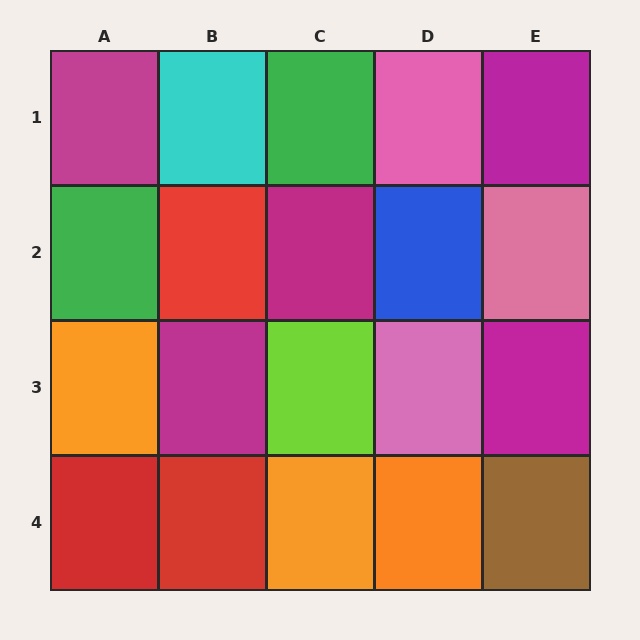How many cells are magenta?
5 cells are magenta.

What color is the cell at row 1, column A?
Magenta.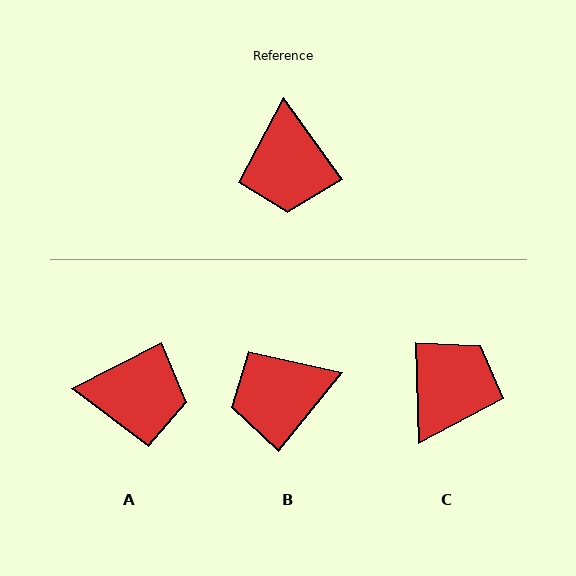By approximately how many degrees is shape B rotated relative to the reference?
Approximately 75 degrees clockwise.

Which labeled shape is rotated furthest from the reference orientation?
C, about 146 degrees away.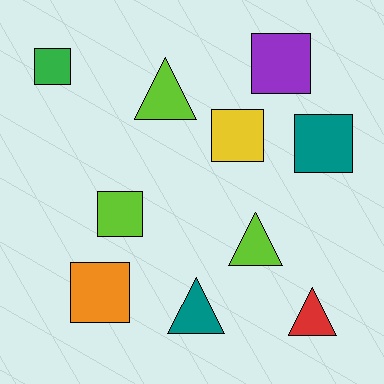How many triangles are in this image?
There are 4 triangles.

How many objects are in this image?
There are 10 objects.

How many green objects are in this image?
There is 1 green object.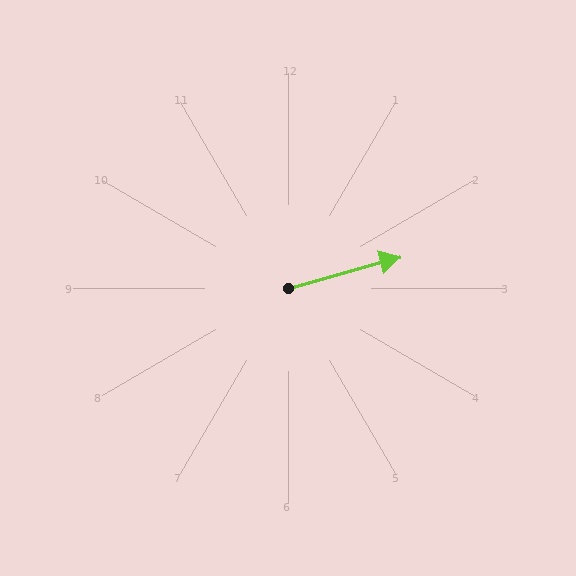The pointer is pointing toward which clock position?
Roughly 2 o'clock.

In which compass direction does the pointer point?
East.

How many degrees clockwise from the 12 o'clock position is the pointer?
Approximately 74 degrees.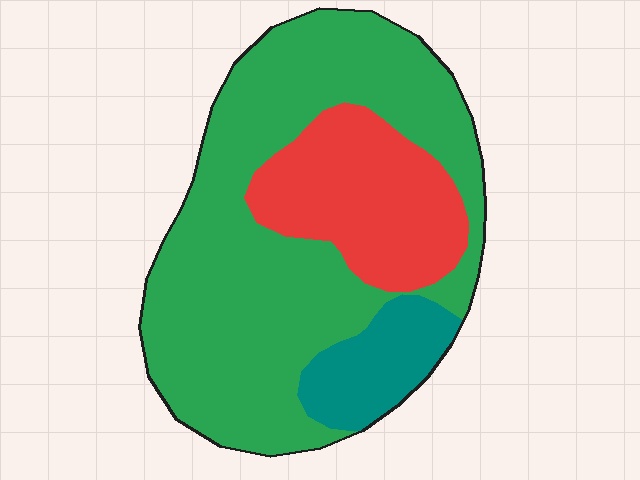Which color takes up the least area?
Teal, at roughly 10%.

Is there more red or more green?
Green.